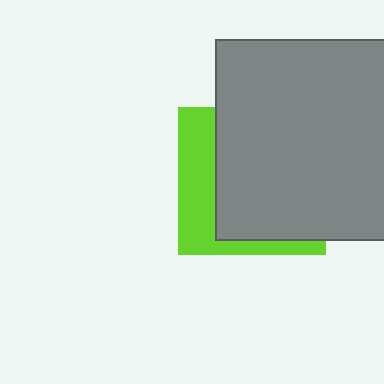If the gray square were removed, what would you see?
You would see the complete lime square.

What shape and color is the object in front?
The object in front is a gray square.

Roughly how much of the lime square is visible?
A small part of it is visible (roughly 33%).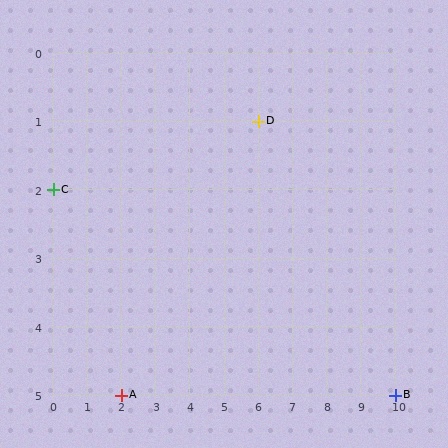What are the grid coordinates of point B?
Point B is at grid coordinates (10, 5).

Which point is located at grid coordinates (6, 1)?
Point D is at (6, 1).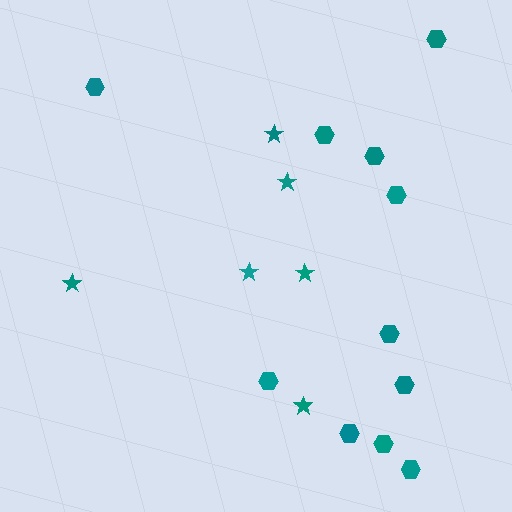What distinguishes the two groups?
There are 2 groups: one group of hexagons (11) and one group of stars (6).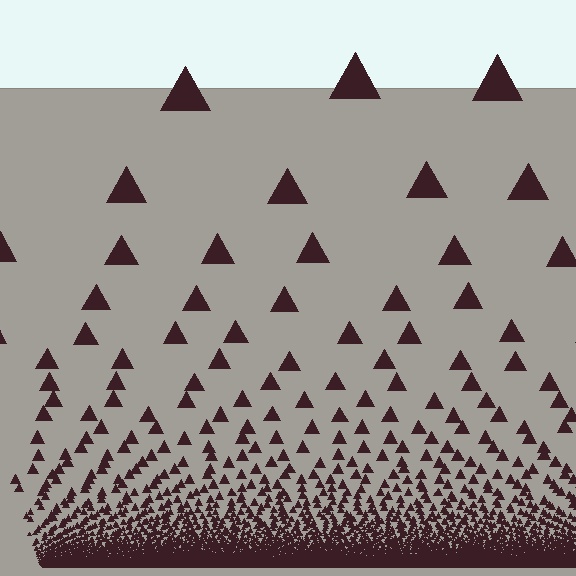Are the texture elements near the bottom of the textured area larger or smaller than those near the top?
Smaller. The gradient is inverted — elements near the bottom are smaller and denser.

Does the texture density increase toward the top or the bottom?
Density increases toward the bottom.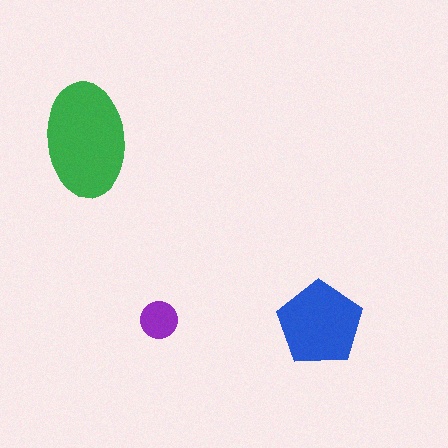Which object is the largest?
The green ellipse.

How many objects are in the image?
There are 3 objects in the image.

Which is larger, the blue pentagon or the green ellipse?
The green ellipse.